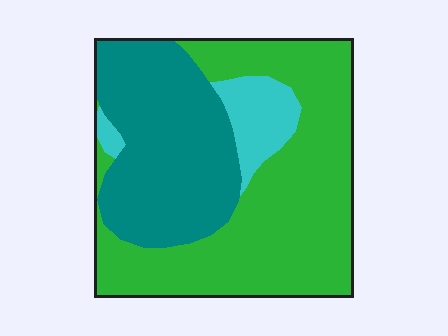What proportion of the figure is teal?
Teal covers 36% of the figure.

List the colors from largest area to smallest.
From largest to smallest: green, teal, cyan.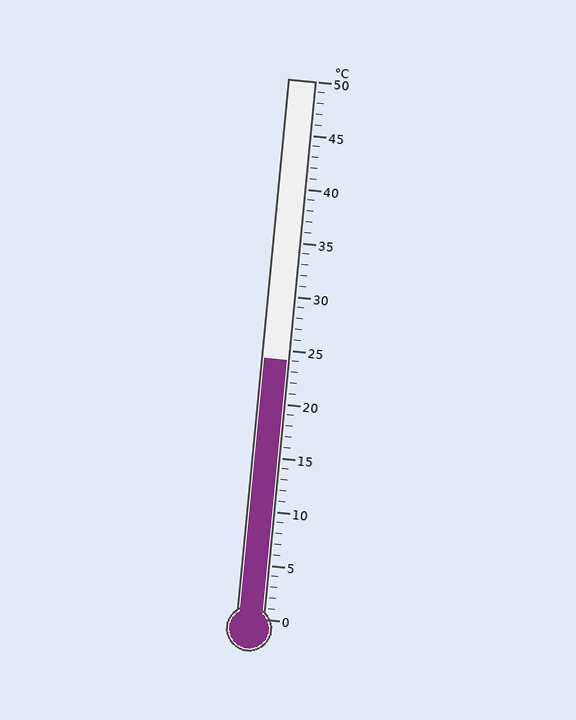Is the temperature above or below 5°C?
The temperature is above 5°C.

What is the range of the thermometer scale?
The thermometer scale ranges from 0°C to 50°C.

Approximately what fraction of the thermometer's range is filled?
The thermometer is filled to approximately 50% of its range.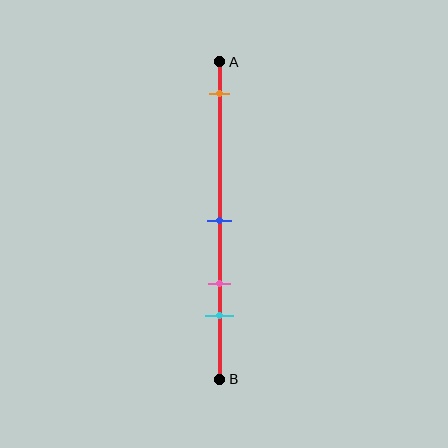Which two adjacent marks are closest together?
The pink and cyan marks are the closest adjacent pair.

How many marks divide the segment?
There are 4 marks dividing the segment.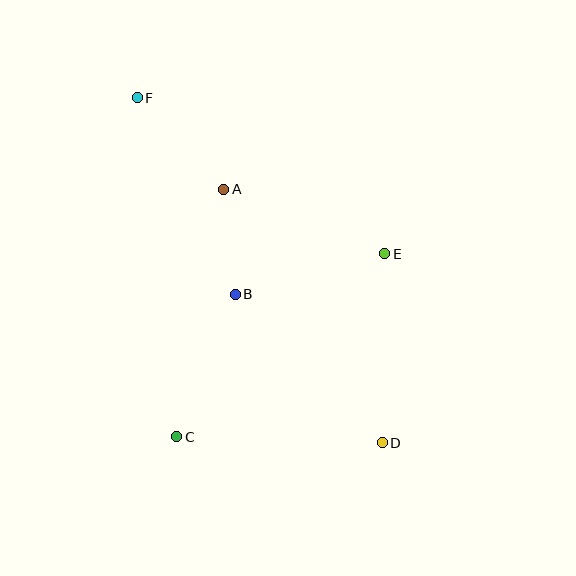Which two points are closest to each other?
Points A and B are closest to each other.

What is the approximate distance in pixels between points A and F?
The distance between A and F is approximately 126 pixels.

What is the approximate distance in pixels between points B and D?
The distance between B and D is approximately 209 pixels.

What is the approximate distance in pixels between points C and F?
The distance between C and F is approximately 341 pixels.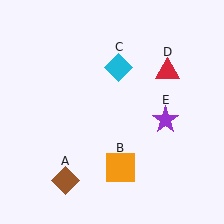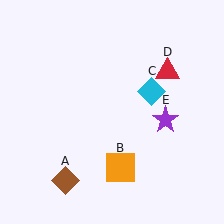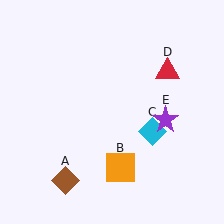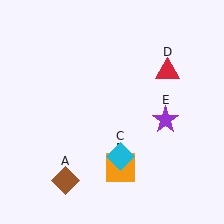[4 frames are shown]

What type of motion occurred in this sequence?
The cyan diamond (object C) rotated clockwise around the center of the scene.